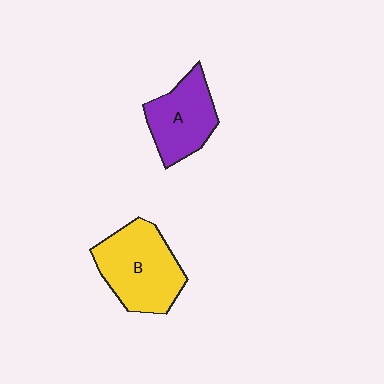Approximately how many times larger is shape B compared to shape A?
Approximately 1.3 times.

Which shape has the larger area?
Shape B (yellow).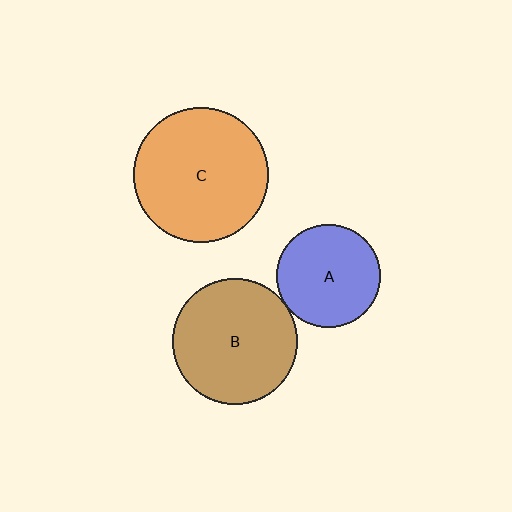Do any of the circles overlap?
No, none of the circles overlap.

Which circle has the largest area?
Circle C (orange).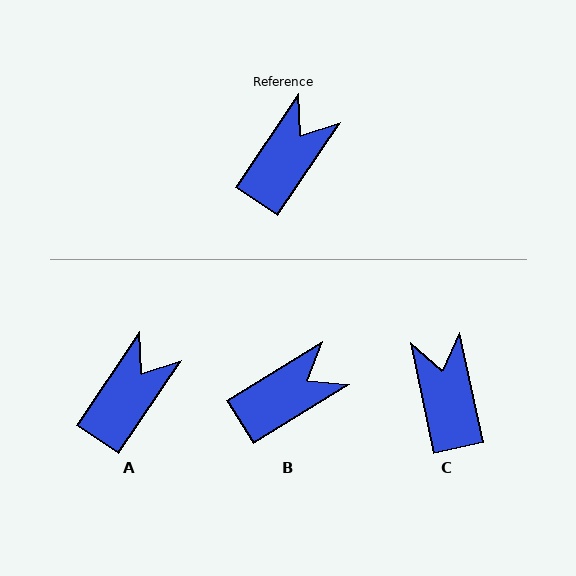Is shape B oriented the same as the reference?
No, it is off by about 25 degrees.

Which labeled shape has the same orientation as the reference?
A.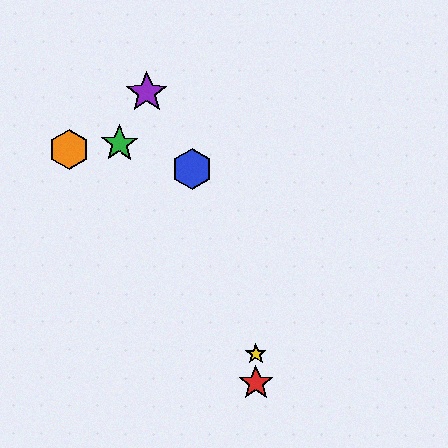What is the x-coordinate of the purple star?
The purple star is at x≈146.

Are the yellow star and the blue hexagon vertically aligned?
No, the yellow star is at x≈256 and the blue hexagon is at x≈193.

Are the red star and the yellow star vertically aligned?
Yes, both are at x≈256.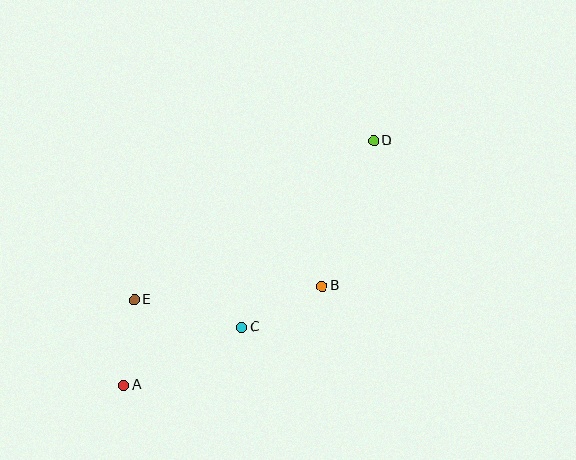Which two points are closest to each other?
Points A and E are closest to each other.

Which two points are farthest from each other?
Points A and D are farthest from each other.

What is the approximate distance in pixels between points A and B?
The distance between A and B is approximately 222 pixels.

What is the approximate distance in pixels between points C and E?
The distance between C and E is approximately 111 pixels.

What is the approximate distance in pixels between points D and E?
The distance between D and E is approximately 287 pixels.